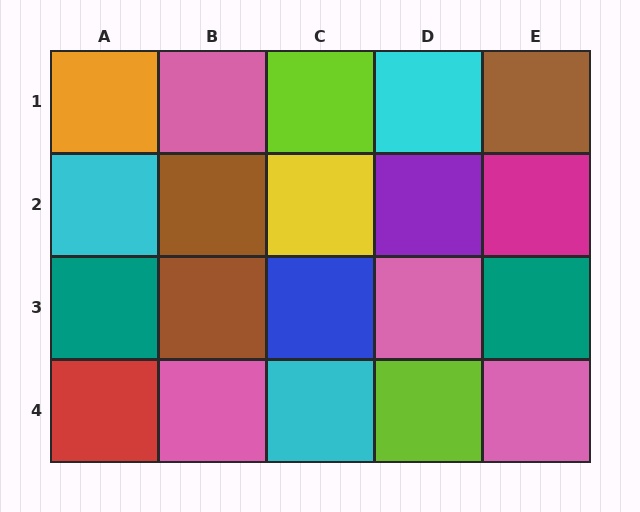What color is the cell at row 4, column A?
Red.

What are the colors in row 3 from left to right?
Teal, brown, blue, pink, teal.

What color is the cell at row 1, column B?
Pink.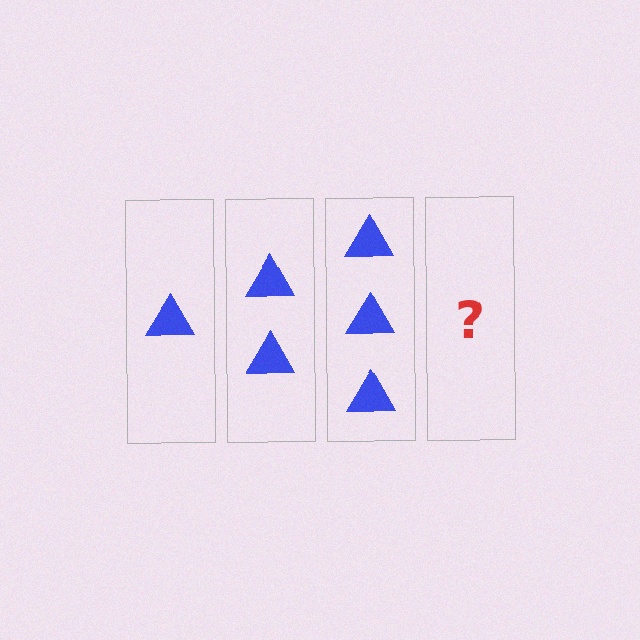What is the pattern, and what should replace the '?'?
The pattern is that each step adds one more triangle. The '?' should be 4 triangles.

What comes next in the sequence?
The next element should be 4 triangles.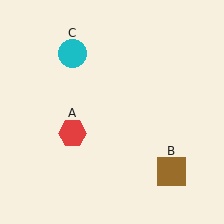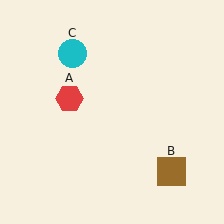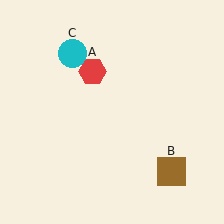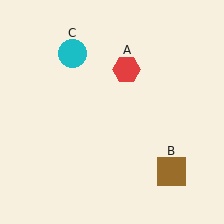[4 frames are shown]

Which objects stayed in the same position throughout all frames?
Brown square (object B) and cyan circle (object C) remained stationary.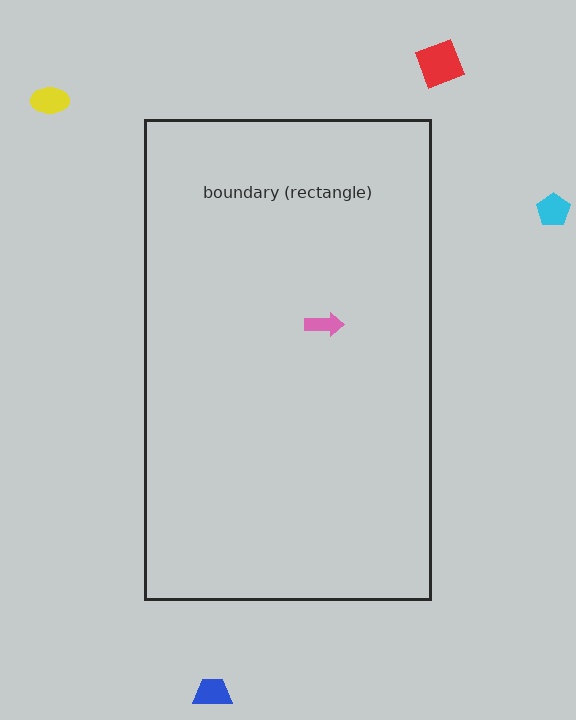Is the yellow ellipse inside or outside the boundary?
Outside.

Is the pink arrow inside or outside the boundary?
Inside.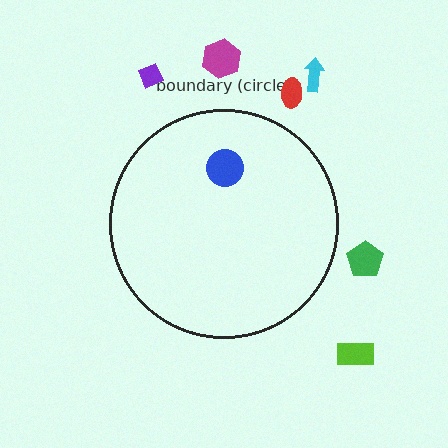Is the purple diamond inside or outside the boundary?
Outside.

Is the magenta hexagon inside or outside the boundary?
Outside.